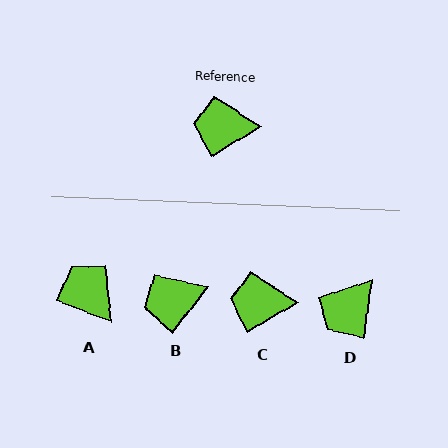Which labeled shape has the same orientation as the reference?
C.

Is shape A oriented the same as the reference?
No, it is off by about 52 degrees.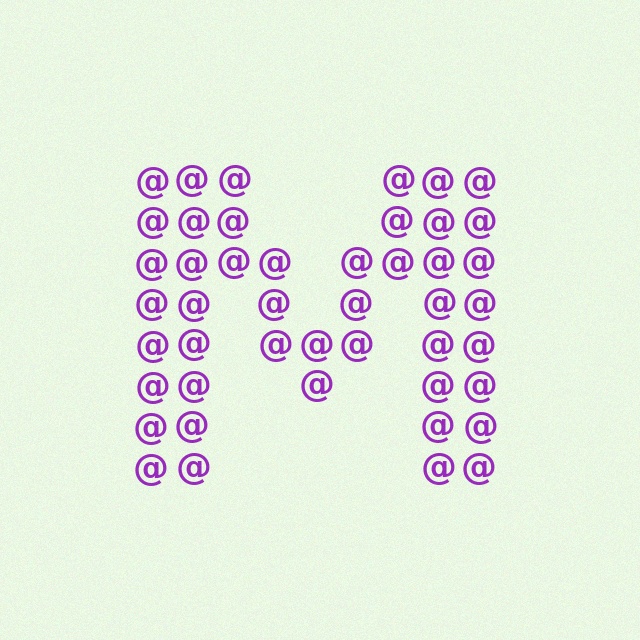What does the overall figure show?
The overall figure shows the letter M.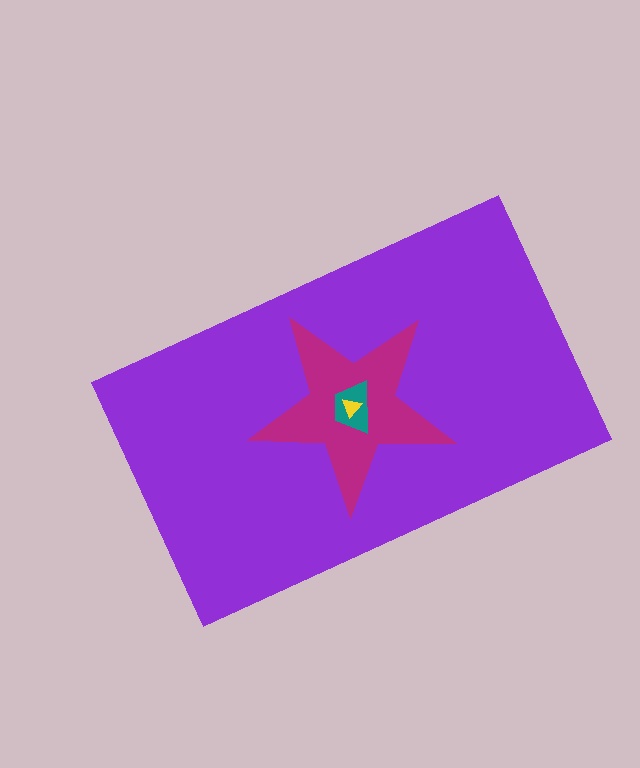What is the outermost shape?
The purple rectangle.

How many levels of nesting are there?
4.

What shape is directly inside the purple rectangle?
The magenta star.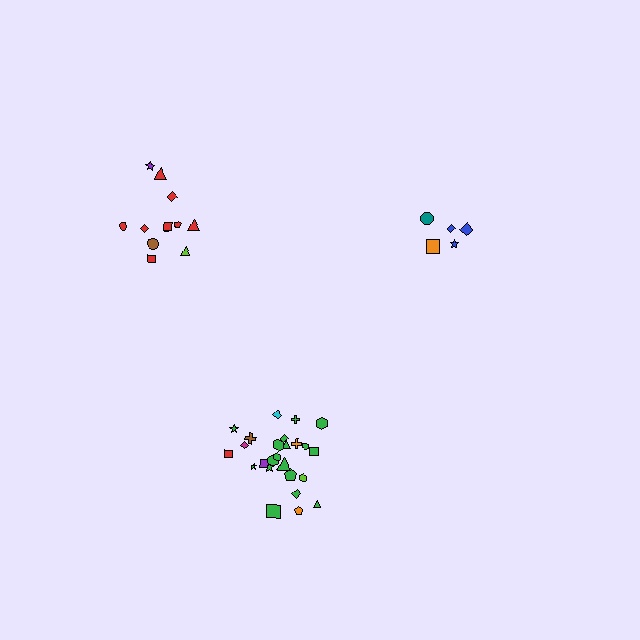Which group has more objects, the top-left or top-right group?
The top-left group.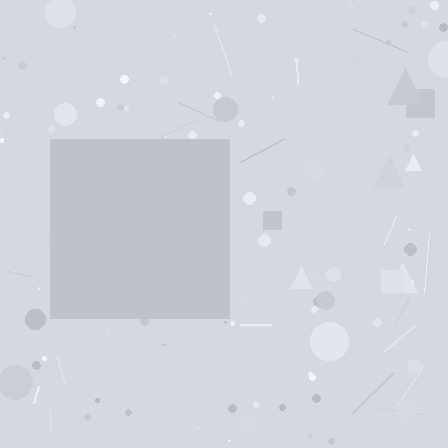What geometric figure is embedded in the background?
A square is embedded in the background.